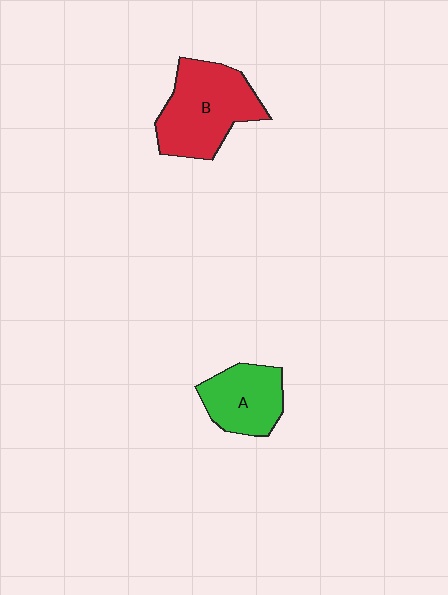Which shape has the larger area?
Shape B (red).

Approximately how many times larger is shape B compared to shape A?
Approximately 1.5 times.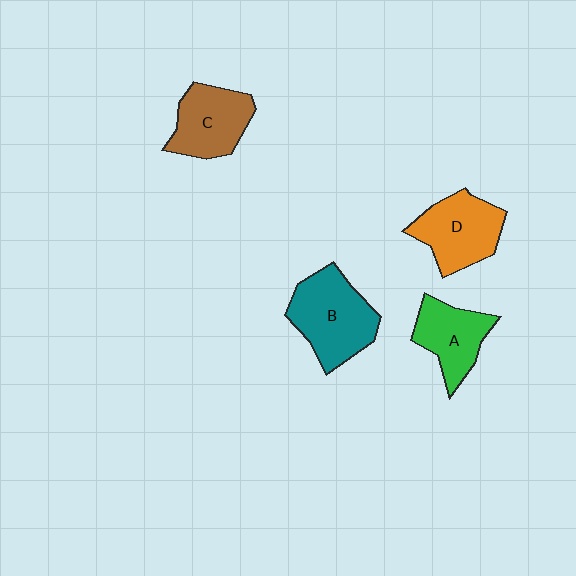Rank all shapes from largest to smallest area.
From largest to smallest: B (teal), D (orange), C (brown), A (green).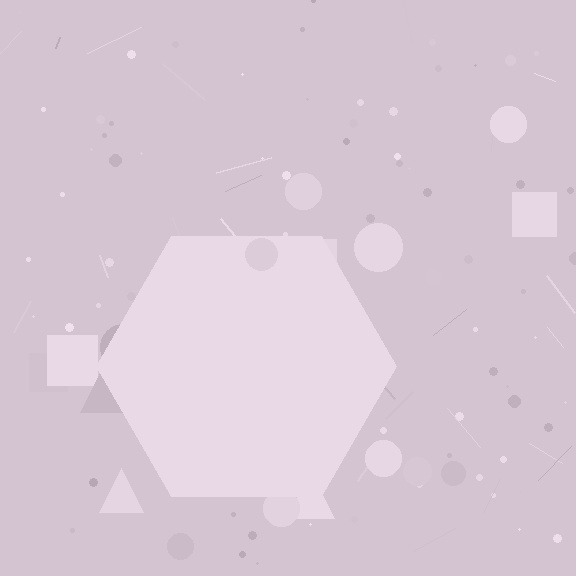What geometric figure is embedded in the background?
A hexagon is embedded in the background.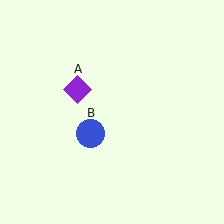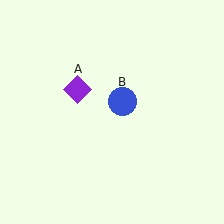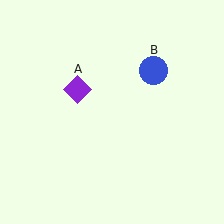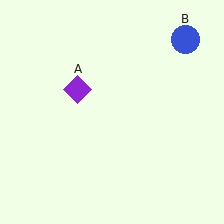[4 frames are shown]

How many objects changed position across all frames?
1 object changed position: blue circle (object B).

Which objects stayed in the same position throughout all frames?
Purple diamond (object A) remained stationary.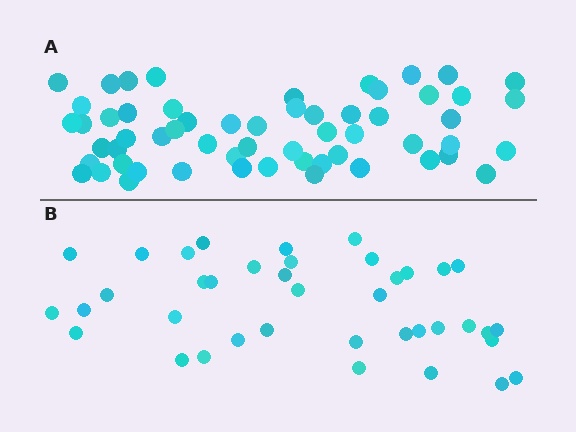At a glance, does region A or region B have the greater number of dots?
Region A (the top region) has more dots.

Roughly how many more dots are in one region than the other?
Region A has approximately 20 more dots than region B.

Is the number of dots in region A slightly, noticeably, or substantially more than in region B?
Region A has substantially more. The ratio is roughly 1.5 to 1.